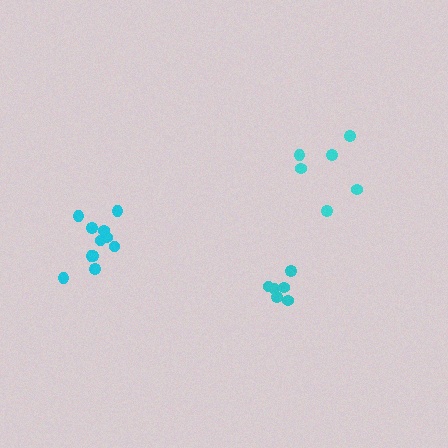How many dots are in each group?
Group 1: 12 dots, Group 2: 6 dots, Group 3: 6 dots (24 total).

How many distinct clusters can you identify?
There are 3 distinct clusters.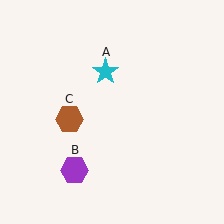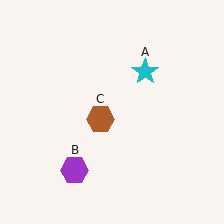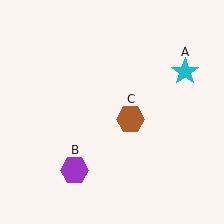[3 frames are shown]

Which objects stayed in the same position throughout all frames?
Purple hexagon (object B) remained stationary.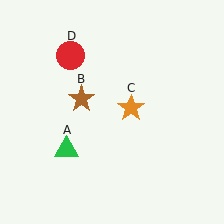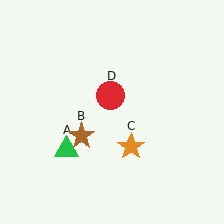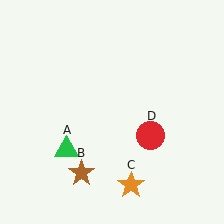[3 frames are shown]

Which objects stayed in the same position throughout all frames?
Green triangle (object A) remained stationary.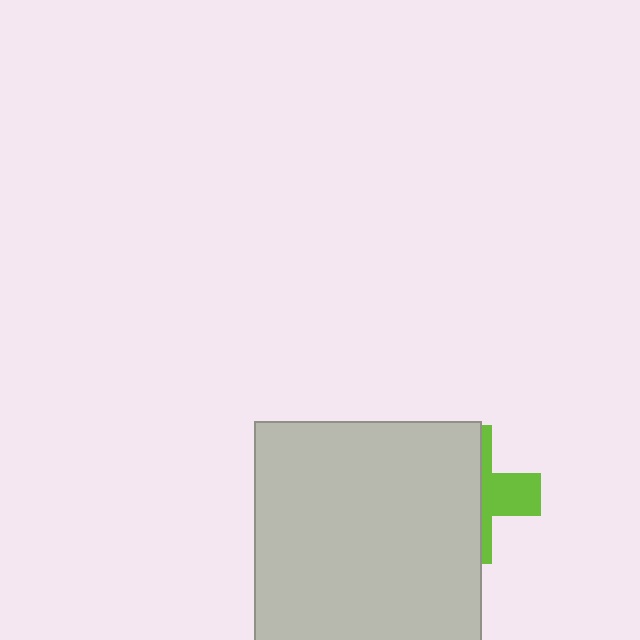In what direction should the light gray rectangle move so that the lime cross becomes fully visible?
The light gray rectangle should move left. That is the shortest direction to clear the overlap and leave the lime cross fully visible.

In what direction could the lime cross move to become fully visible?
The lime cross could move right. That would shift it out from behind the light gray rectangle entirely.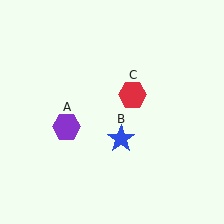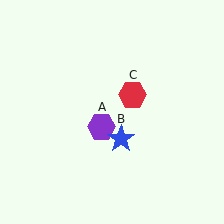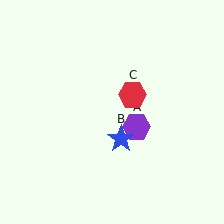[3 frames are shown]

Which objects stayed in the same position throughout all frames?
Blue star (object B) and red hexagon (object C) remained stationary.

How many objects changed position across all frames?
1 object changed position: purple hexagon (object A).